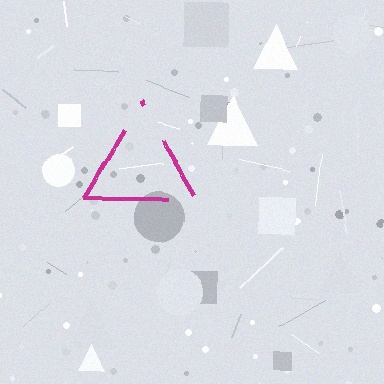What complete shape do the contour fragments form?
The contour fragments form a triangle.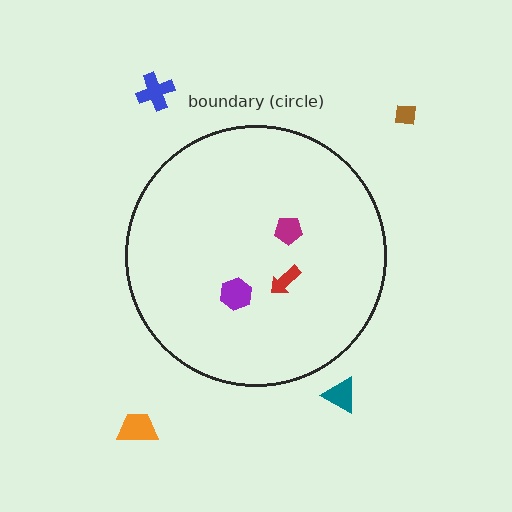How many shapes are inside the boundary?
3 inside, 4 outside.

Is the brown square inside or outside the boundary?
Outside.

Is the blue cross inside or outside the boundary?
Outside.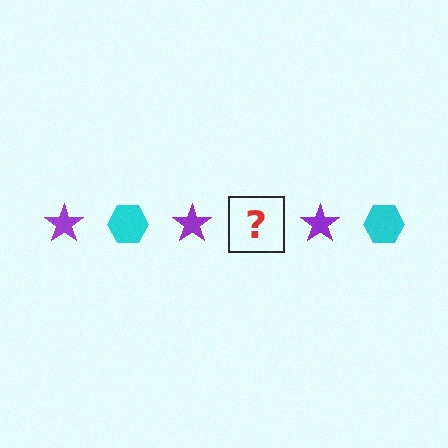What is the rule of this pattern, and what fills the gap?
The rule is that the pattern alternates between purple star and cyan hexagon. The gap should be filled with a cyan hexagon.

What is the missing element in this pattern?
The missing element is a cyan hexagon.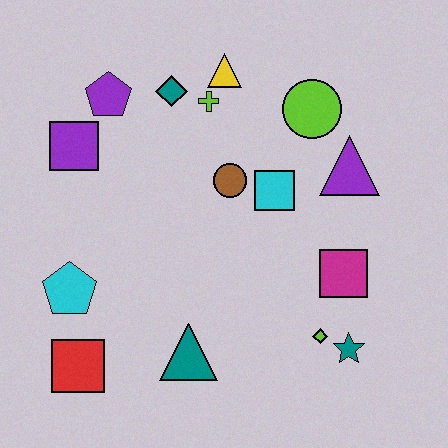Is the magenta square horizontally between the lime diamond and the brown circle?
No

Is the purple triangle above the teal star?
Yes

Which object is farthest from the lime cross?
The red square is farthest from the lime cross.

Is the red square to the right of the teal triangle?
No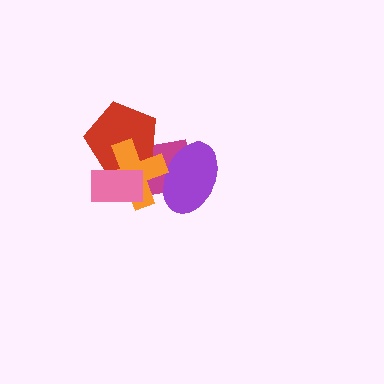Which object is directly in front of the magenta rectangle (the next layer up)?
The purple ellipse is directly in front of the magenta rectangle.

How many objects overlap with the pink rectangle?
3 objects overlap with the pink rectangle.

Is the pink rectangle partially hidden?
No, no other shape covers it.